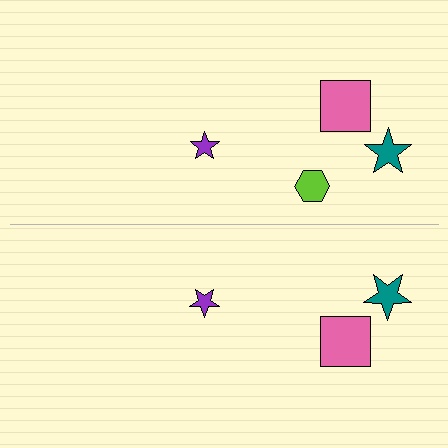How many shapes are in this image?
There are 7 shapes in this image.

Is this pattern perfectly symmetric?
No, the pattern is not perfectly symmetric. A lime hexagon is missing from the bottom side.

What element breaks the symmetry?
A lime hexagon is missing from the bottom side.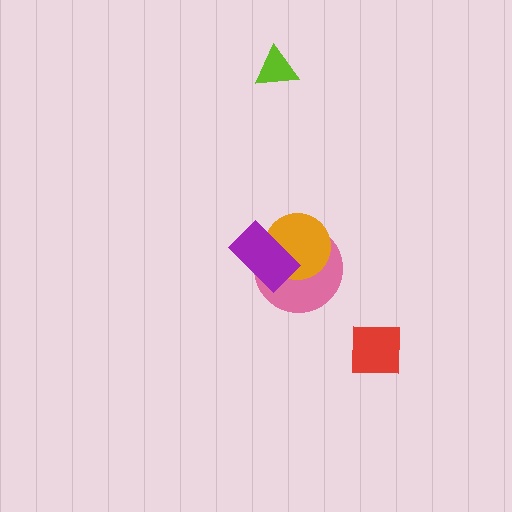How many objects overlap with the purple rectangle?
2 objects overlap with the purple rectangle.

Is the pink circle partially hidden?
Yes, it is partially covered by another shape.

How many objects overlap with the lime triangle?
0 objects overlap with the lime triangle.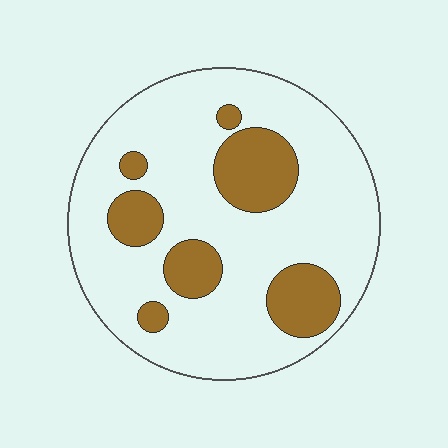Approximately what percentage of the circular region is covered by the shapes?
Approximately 25%.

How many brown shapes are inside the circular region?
7.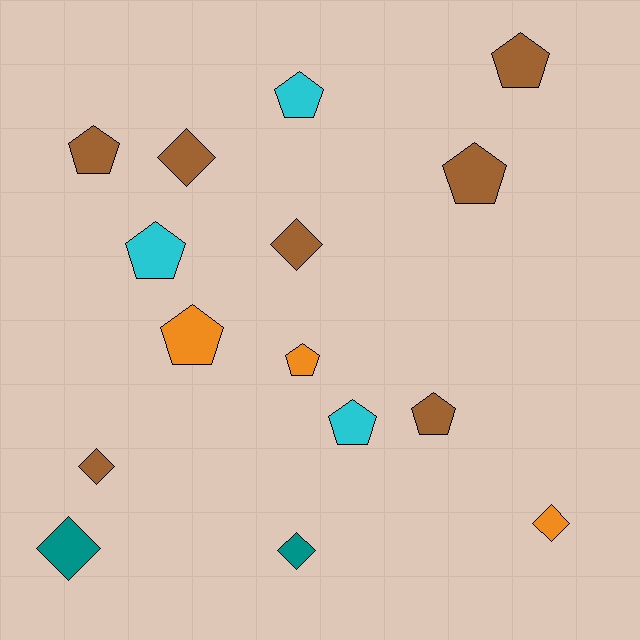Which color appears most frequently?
Brown, with 7 objects.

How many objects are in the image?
There are 15 objects.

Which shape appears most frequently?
Pentagon, with 9 objects.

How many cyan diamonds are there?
There are no cyan diamonds.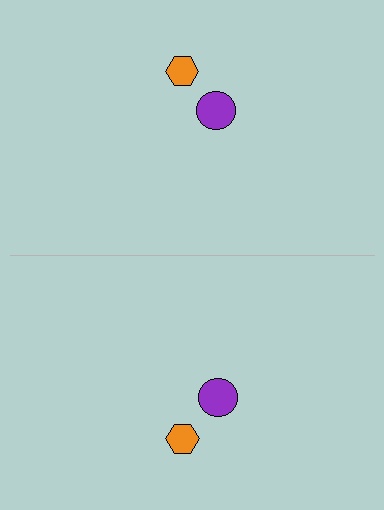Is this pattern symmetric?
Yes, this pattern has bilateral (reflection) symmetry.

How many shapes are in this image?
There are 4 shapes in this image.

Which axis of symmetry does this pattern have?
The pattern has a horizontal axis of symmetry running through the center of the image.